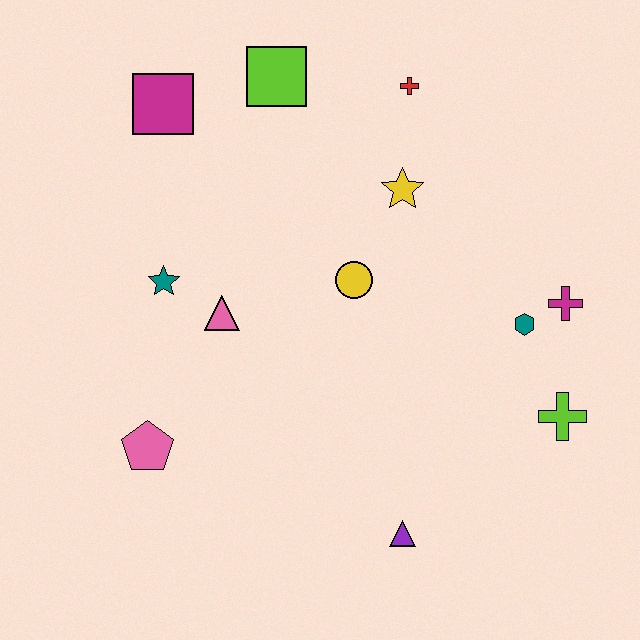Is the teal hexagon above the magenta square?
No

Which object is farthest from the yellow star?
The pink pentagon is farthest from the yellow star.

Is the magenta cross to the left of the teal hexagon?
No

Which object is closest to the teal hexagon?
The magenta cross is closest to the teal hexagon.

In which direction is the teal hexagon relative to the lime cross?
The teal hexagon is above the lime cross.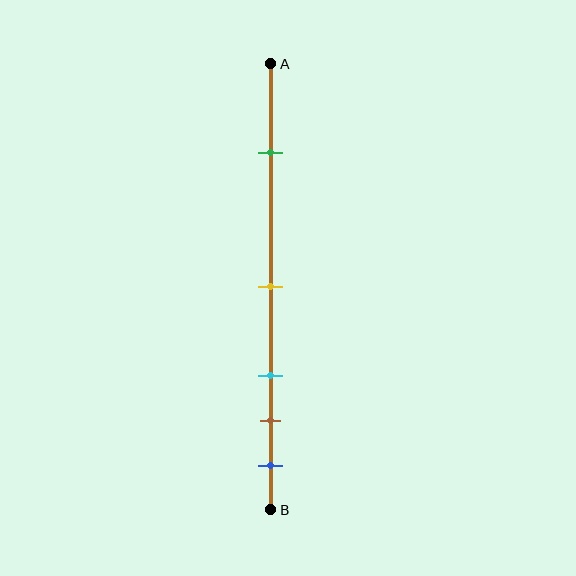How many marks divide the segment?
There are 5 marks dividing the segment.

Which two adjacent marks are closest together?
The brown and blue marks are the closest adjacent pair.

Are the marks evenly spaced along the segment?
No, the marks are not evenly spaced.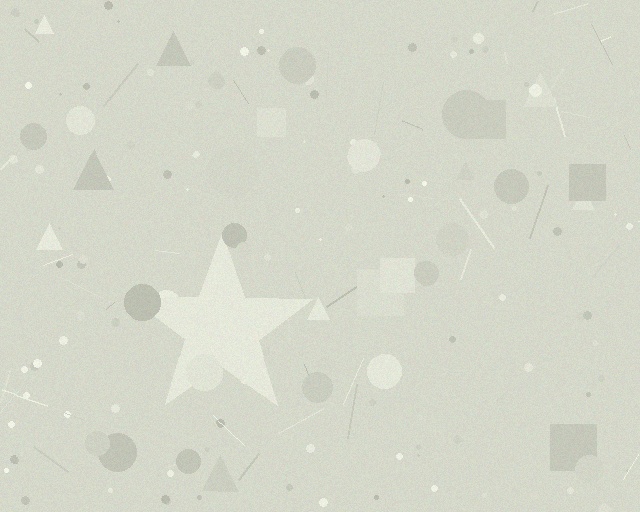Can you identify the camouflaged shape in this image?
The camouflaged shape is a star.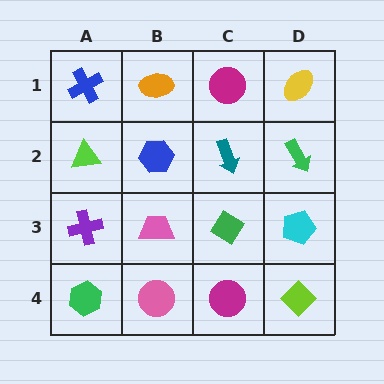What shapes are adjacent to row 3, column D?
A green arrow (row 2, column D), a lime diamond (row 4, column D), a green diamond (row 3, column C).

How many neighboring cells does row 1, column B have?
3.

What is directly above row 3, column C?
A teal arrow.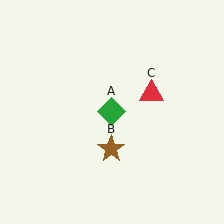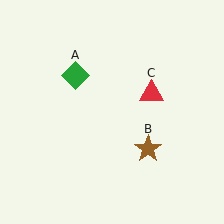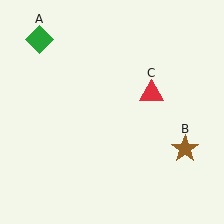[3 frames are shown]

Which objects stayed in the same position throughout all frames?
Red triangle (object C) remained stationary.